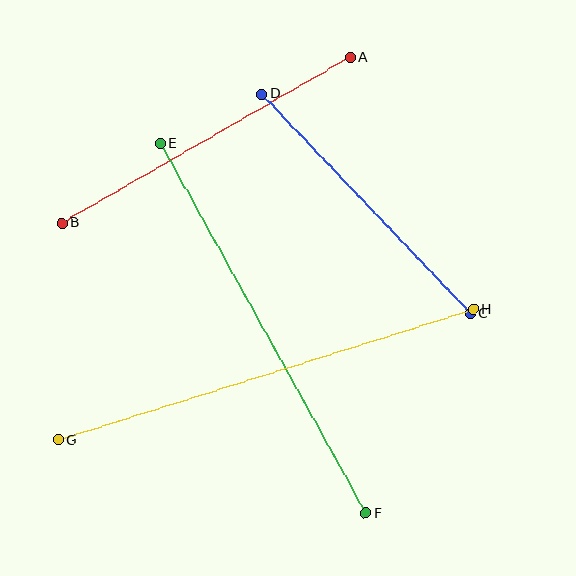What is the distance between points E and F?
The distance is approximately 423 pixels.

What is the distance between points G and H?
The distance is approximately 435 pixels.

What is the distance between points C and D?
The distance is approximately 303 pixels.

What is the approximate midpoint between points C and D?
The midpoint is at approximately (366, 204) pixels.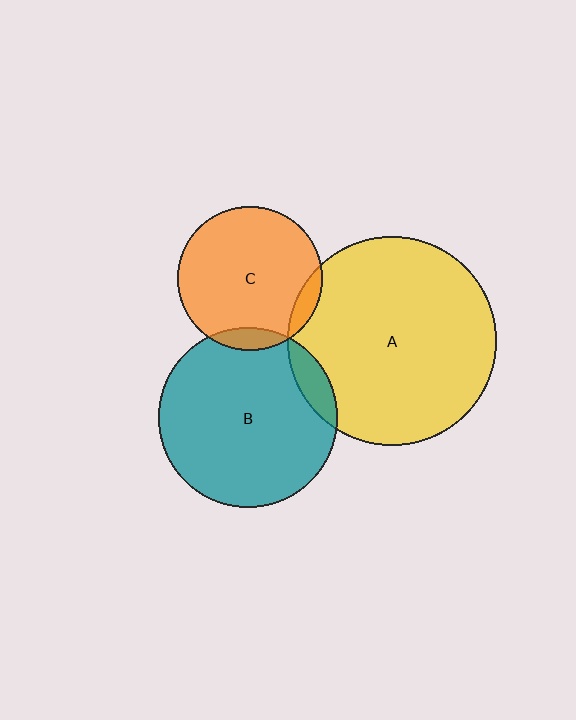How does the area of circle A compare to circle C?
Approximately 2.1 times.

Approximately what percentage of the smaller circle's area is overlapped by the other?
Approximately 10%.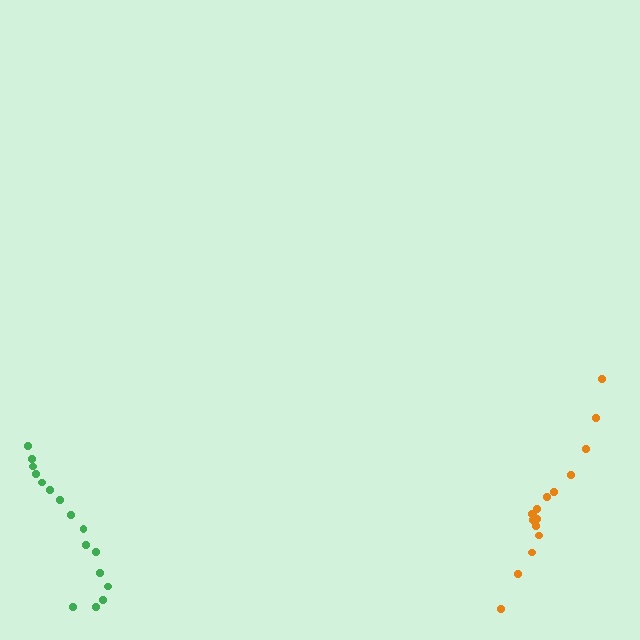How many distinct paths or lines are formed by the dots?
There are 2 distinct paths.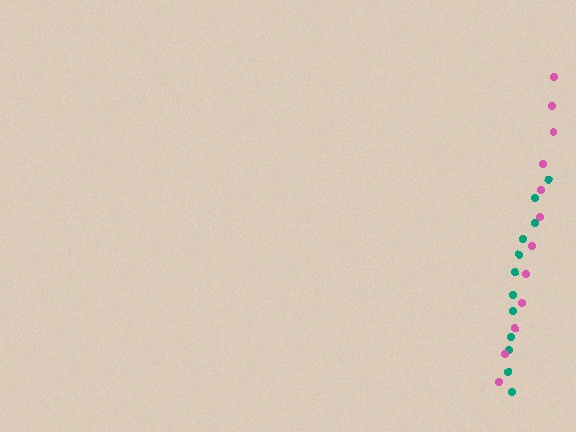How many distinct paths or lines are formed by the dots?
There are 2 distinct paths.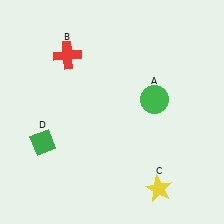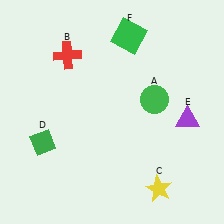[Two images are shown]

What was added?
A purple triangle (E), a green square (F) were added in Image 2.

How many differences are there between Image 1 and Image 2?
There are 2 differences between the two images.